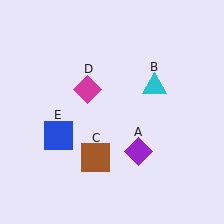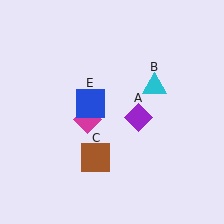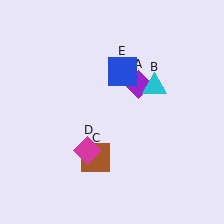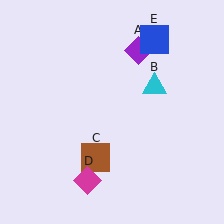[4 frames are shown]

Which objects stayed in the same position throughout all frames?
Cyan triangle (object B) and brown square (object C) remained stationary.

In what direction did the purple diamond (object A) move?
The purple diamond (object A) moved up.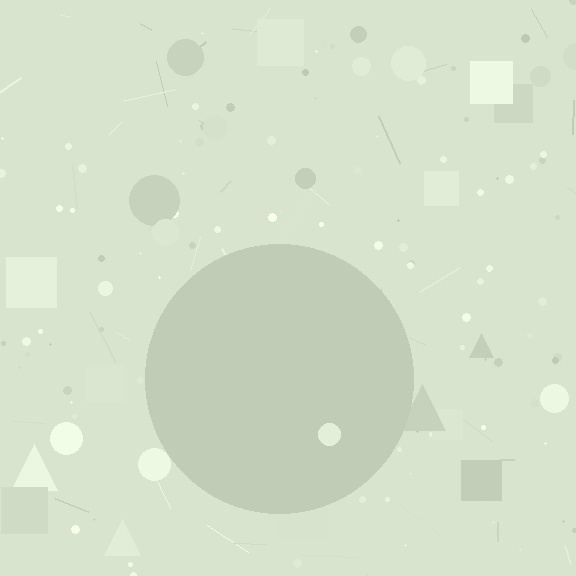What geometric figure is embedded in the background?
A circle is embedded in the background.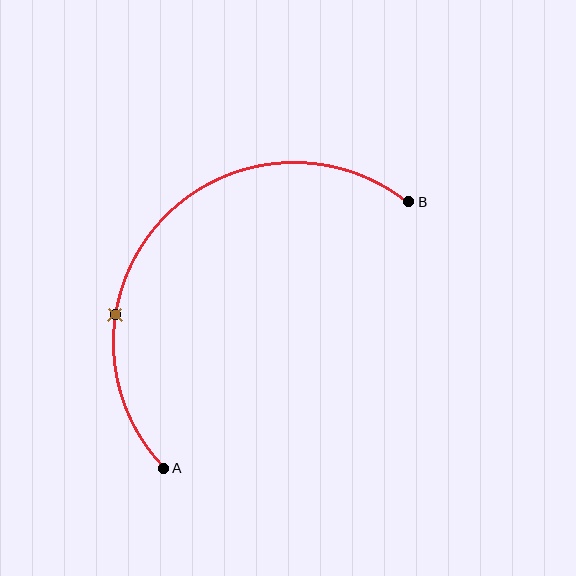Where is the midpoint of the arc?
The arc midpoint is the point on the curve farthest from the straight line joining A and B. It sits above and to the left of that line.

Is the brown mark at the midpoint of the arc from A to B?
No. The brown mark lies on the arc but is closer to endpoint A. The arc midpoint would be at the point on the curve equidistant along the arc from both A and B.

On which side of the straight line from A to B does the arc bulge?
The arc bulges above and to the left of the straight line connecting A and B.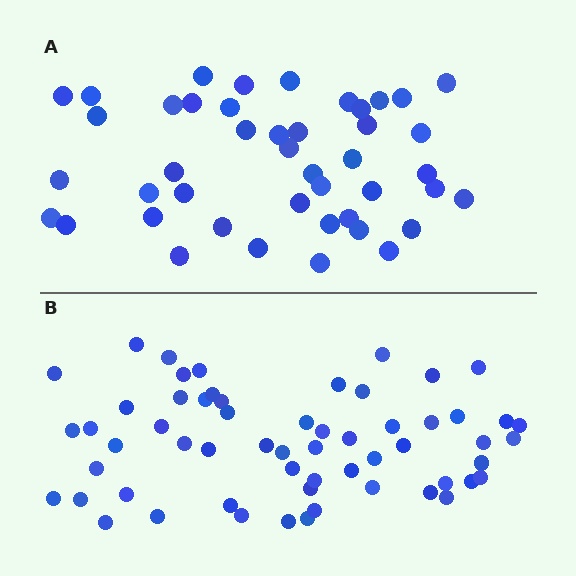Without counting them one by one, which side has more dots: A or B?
Region B (the bottom region) has more dots.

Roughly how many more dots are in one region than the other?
Region B has approximately 15 more dots than region A.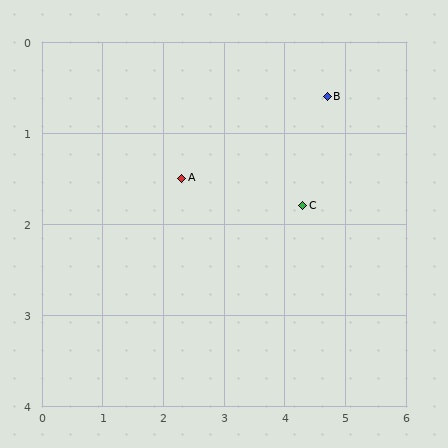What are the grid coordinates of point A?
Point A is at approximately (2.3, 1.5).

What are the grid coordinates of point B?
Point B is at approximately (4.7, 0.6).